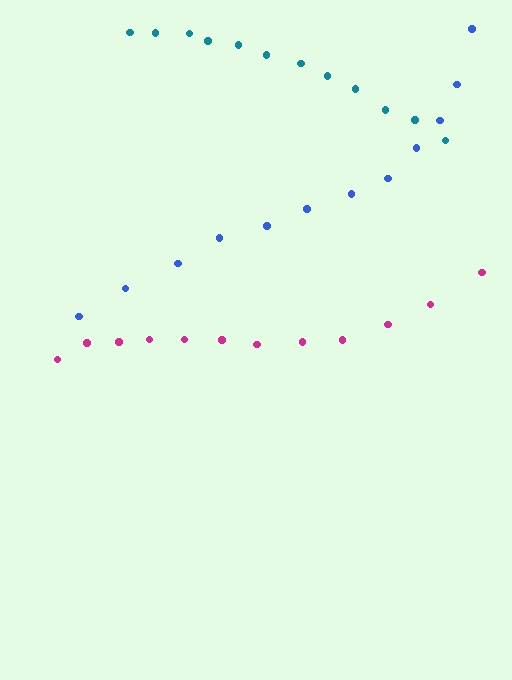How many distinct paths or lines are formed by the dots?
There are 3 distinct paths.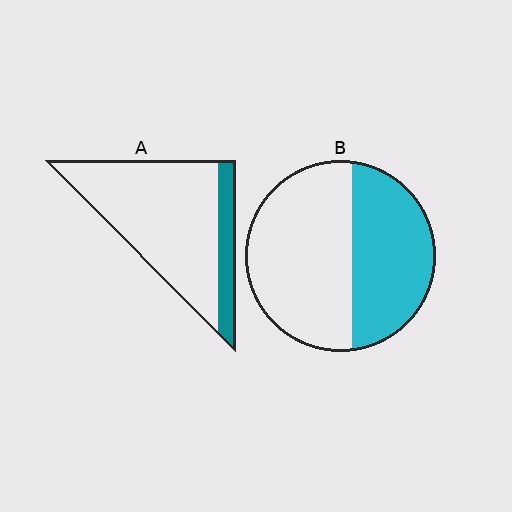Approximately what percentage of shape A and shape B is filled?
A is approximately 20% and B is approximately 40%.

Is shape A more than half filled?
No.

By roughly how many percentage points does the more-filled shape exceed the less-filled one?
By roughly 25 percentage points (B over A).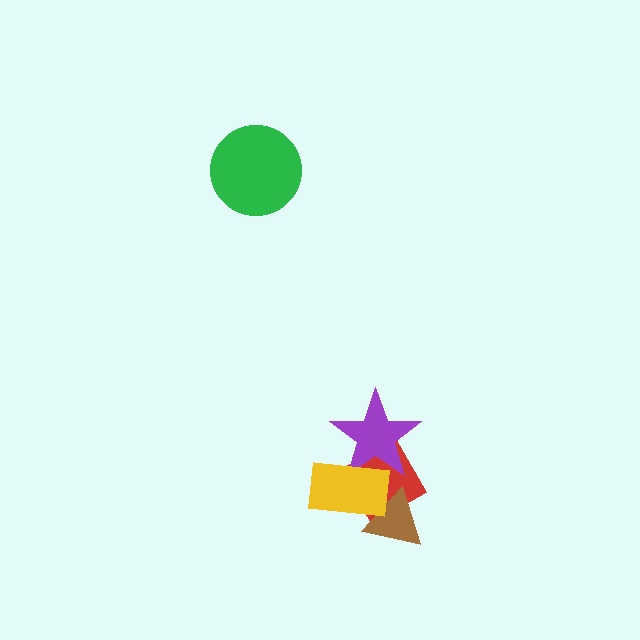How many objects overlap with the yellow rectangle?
3 objects overlap with the yellow rectangle.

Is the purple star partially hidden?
Yes, it is partially covered by another shape.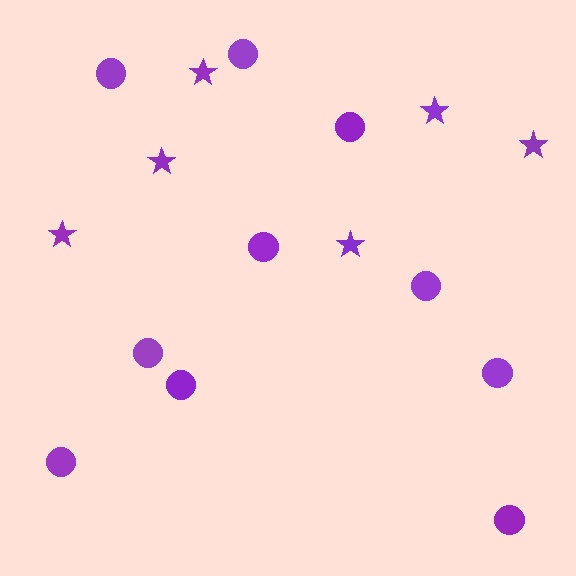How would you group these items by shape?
There are 2 groups: one group of circles (10) and one group of stars (6).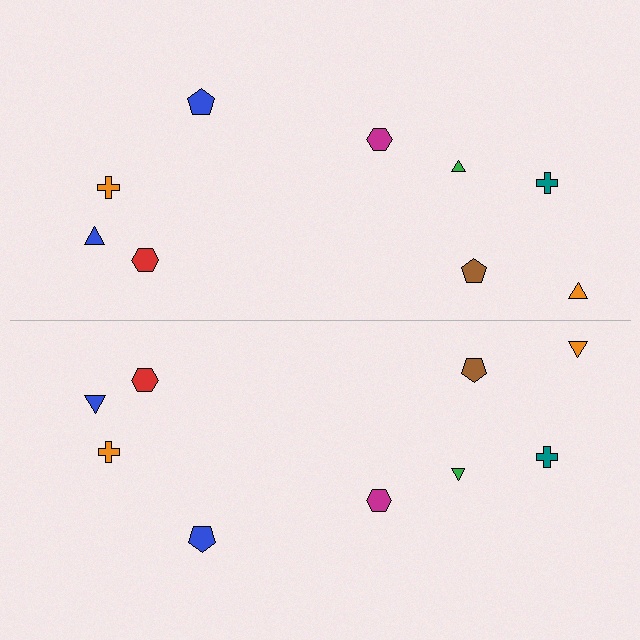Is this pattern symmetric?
Yes, this pattern has bilateral (reflection) symmetry.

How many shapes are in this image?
There are 18 shapes in this image.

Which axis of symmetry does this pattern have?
The pattern has a horizontal axis of symmetry running through the center of the image.